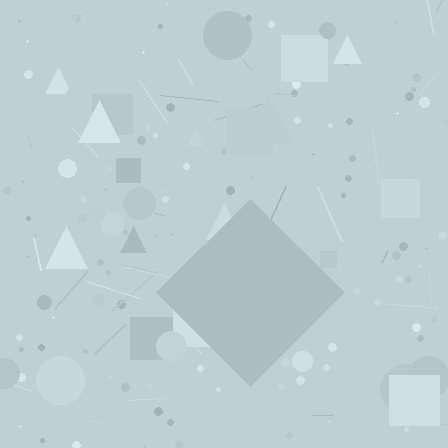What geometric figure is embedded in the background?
A diamond is embedded in the background.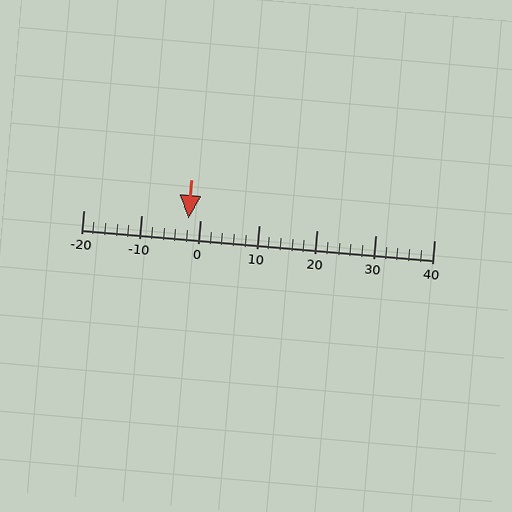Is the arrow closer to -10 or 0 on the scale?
The arrow is closer to 0.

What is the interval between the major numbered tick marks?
The major tick marks are spaced 10 units apart.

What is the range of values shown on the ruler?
The ruler shows values from -20 to 40.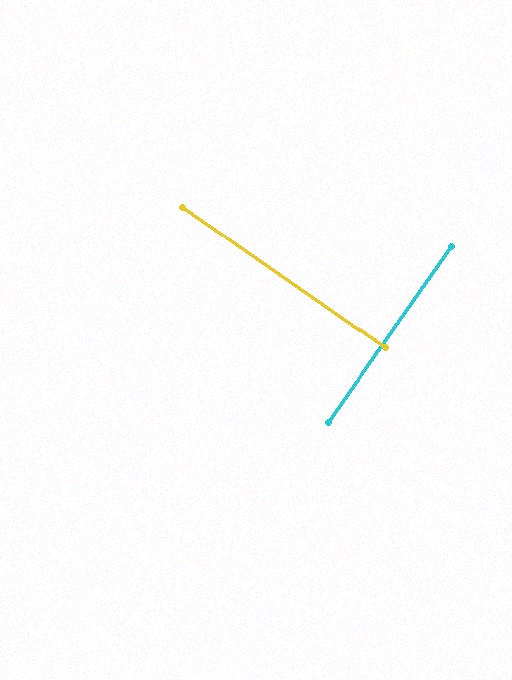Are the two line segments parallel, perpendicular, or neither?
Perpendicular — they meet at approximately 90°.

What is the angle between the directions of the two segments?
Approximately 90 degrees.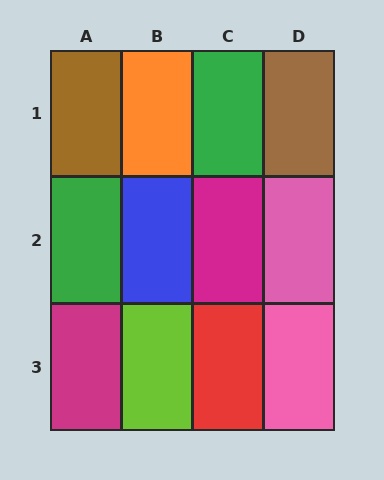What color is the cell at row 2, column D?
Pink.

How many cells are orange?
1 cell is orange.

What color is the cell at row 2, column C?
Magenta.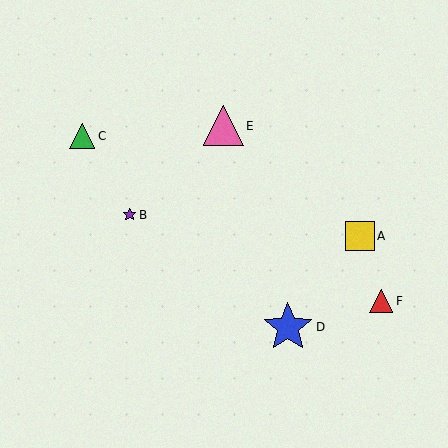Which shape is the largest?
The blue star (labeled D) is the largest.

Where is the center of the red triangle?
The center of the red triangle is at (381, 301).